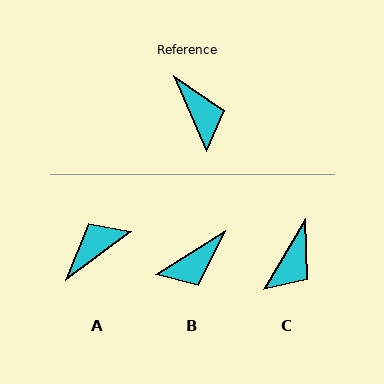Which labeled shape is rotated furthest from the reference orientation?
A, about 103 degrees away.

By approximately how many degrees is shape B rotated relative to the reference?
Approximately 81 degrees clockwise.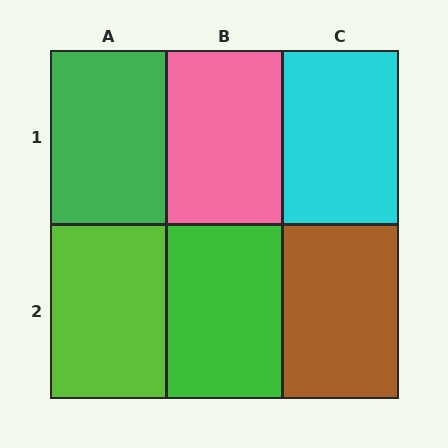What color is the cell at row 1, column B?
Pink.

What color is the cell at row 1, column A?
Green.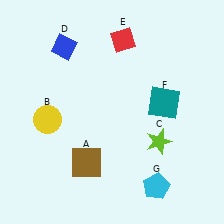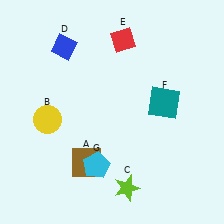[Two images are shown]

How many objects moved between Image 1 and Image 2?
2 objects moved between the two images.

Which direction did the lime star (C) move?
The lime star (C) moved down.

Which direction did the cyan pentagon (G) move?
The cyan pentagon (G) moved left.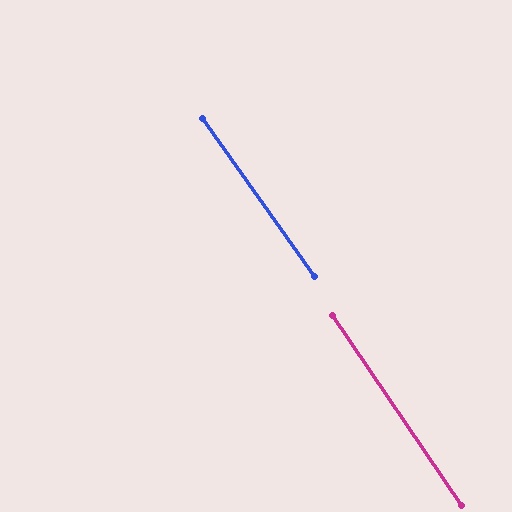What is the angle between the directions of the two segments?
Approximately 1 degree.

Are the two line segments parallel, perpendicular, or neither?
Parallel — their directions differ by only 1.1°.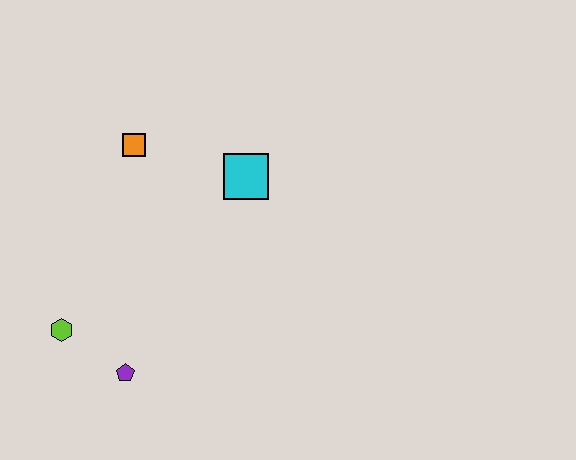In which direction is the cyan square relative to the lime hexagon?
The cyan square is to the right of the lime hexagon.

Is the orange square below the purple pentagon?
No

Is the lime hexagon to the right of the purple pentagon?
No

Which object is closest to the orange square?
The cyan square is closest to the orange square.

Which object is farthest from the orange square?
The purple pentagon is farthest from the orange square.